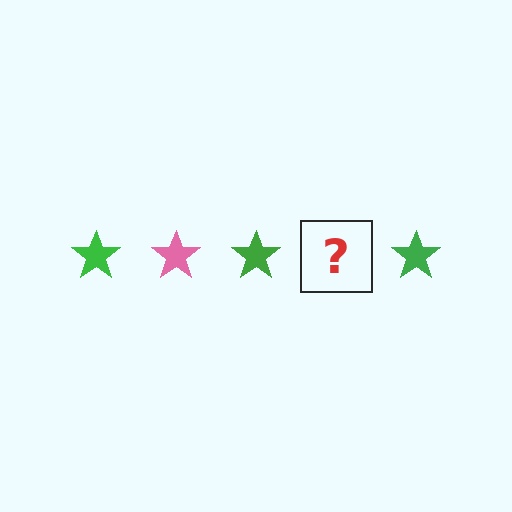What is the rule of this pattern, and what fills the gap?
The rule is that the pattern cycles through green, pink stars. The gap should be filled with a pink star.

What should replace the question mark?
The question mark should be replaced with a pink star.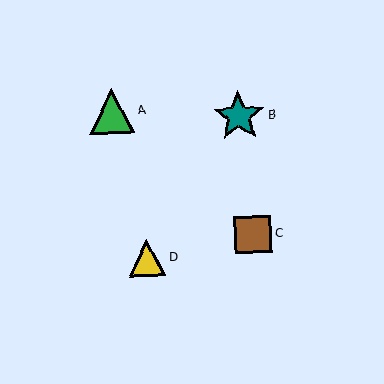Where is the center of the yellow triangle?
The center of the yellow triangle is at (147, 258).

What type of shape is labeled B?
Shape B is a teal star.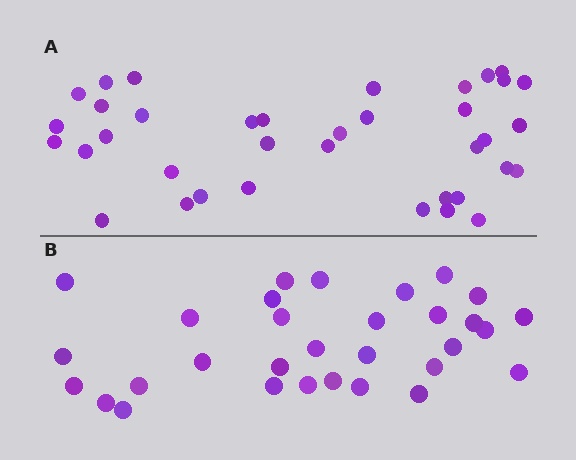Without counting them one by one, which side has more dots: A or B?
Region A (the top region) has more dots.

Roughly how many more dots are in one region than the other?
Region A has about 6 more dots than region B.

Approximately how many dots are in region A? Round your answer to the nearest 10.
About 40 dots. (The exact count is 37, which rounds to 40.)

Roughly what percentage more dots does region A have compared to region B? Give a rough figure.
About 20% more.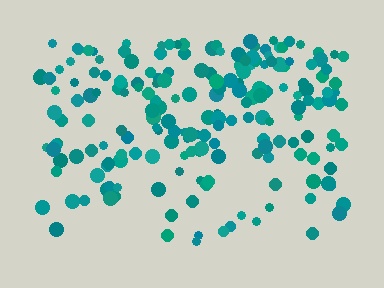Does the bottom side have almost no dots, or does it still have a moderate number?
Still a moderate number, just noticeably fewer than the top.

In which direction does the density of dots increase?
From bottom to top, with the top side densest.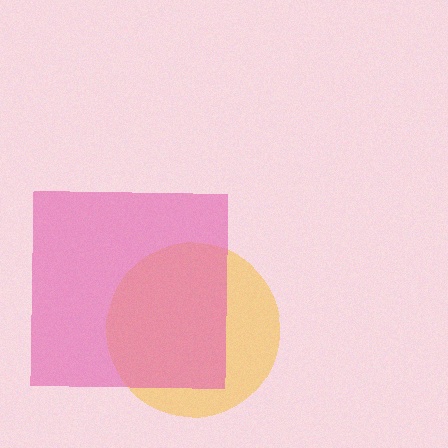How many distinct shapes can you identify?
There are 2 distinct shapes: a yellow circle, a pink square.